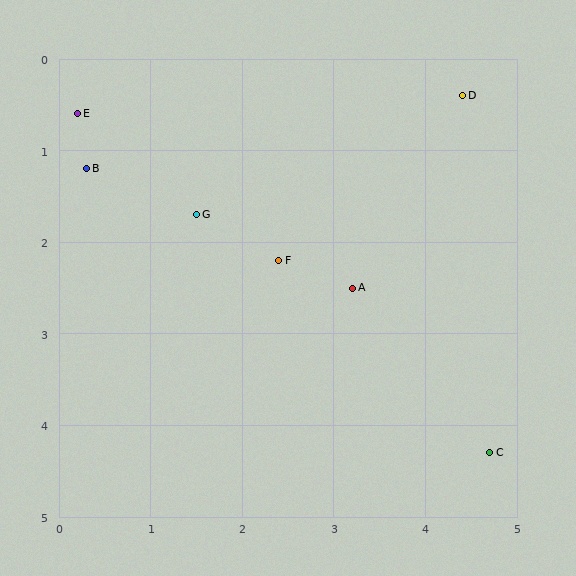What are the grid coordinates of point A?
Point A is at approximately (3.2, 2.5).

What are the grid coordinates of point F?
Point F is at approximately (2.4, 2.2).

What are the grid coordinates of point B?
Point B is at approximately (0.3, 1.2).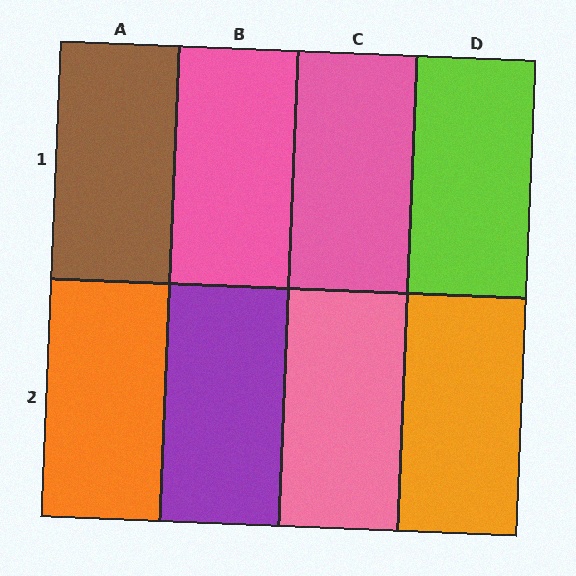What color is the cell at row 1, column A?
Brown.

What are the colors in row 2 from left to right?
Orange, purple, pink, orange.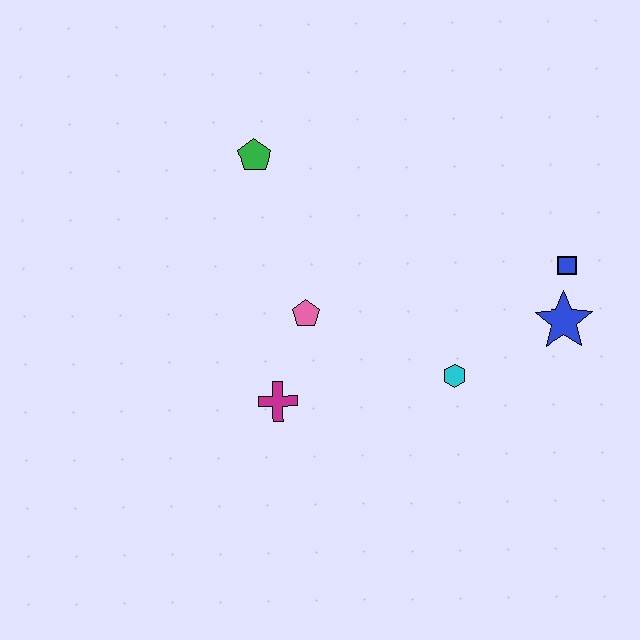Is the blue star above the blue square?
No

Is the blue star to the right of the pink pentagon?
Yes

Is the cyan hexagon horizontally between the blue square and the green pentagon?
Yes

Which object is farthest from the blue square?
The green pentagon is farthest from the blue square.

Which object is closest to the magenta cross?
The pink pentagon is closest to the magenta cross.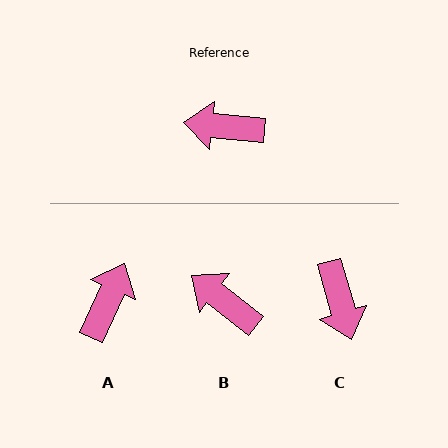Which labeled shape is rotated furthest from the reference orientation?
C, about 112 degrees away.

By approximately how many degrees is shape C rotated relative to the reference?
Approximately 112 degrees counter-clockwise.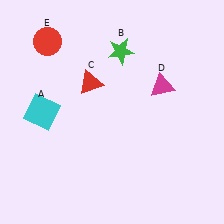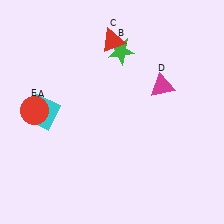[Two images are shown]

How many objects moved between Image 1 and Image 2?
2 objects moved between the two images.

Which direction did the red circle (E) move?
The red circle (E) moved down.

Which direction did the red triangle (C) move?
The red triangle (C) moved up.